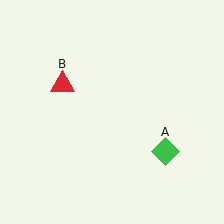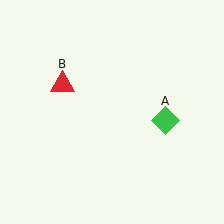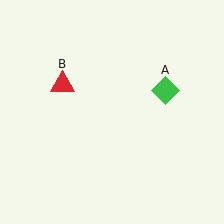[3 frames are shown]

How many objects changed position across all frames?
1 object changed position: green diamond (object A).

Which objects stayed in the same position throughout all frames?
Red triangle (object B) remained stationary.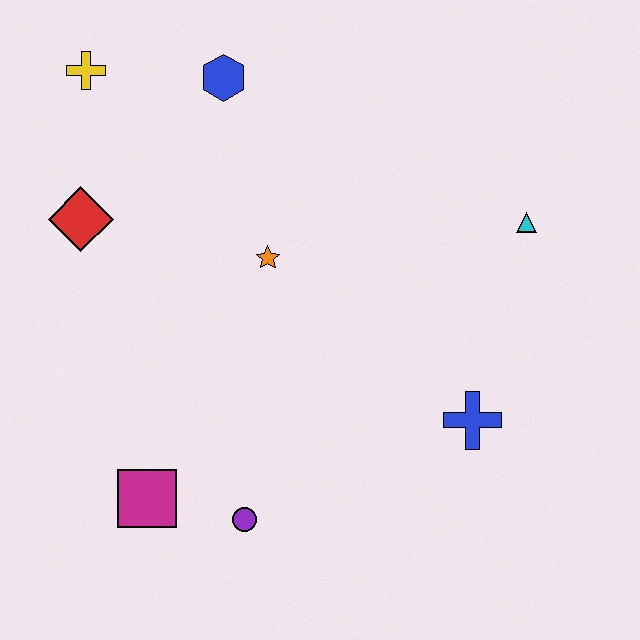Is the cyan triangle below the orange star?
No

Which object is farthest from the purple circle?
The yellow cross is farthest from the purple circle.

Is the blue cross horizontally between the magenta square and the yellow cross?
No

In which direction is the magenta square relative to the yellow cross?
The magenta square is below the yellow cross.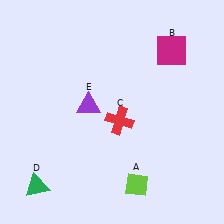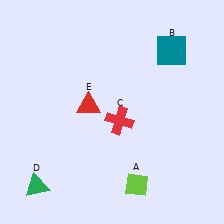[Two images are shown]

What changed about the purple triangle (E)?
In Image 1, E is purple. In Image 2, it changed to red.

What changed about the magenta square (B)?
In Image 1, B is magenta. In Image 2, it changed to teal.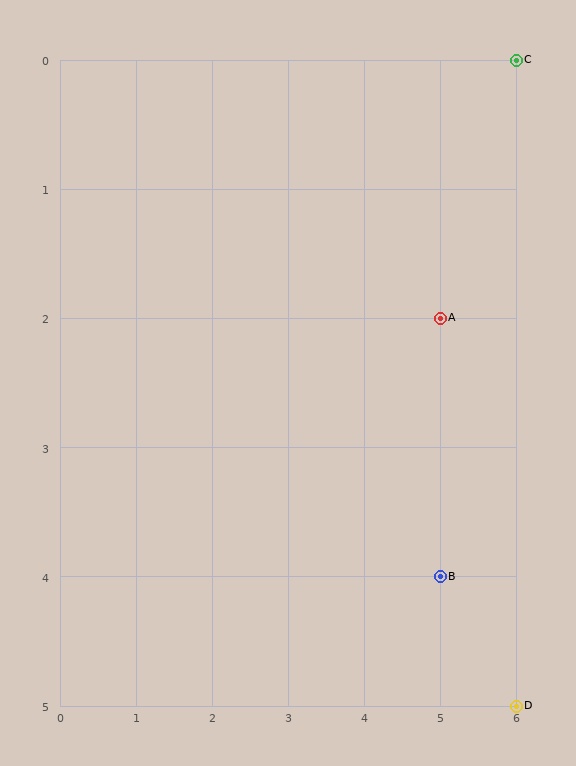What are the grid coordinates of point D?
Point D is at grid coordinates (6, 5).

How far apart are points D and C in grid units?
Points D and C are 5 rows apart.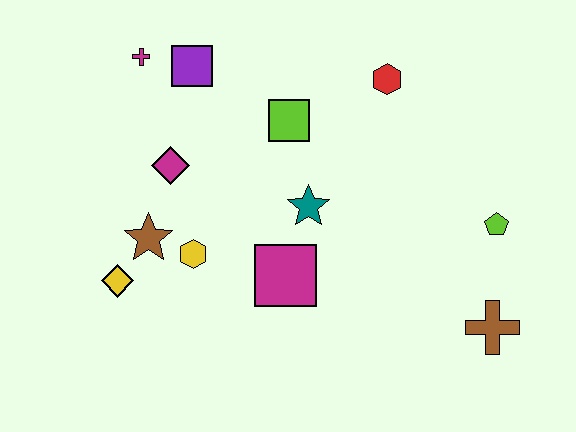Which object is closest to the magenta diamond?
The brown star is closest to the magenta diamond.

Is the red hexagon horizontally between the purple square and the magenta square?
No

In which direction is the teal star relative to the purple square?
The teal star is below the purple square.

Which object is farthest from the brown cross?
The magenta cross is farthest from the brown cross.